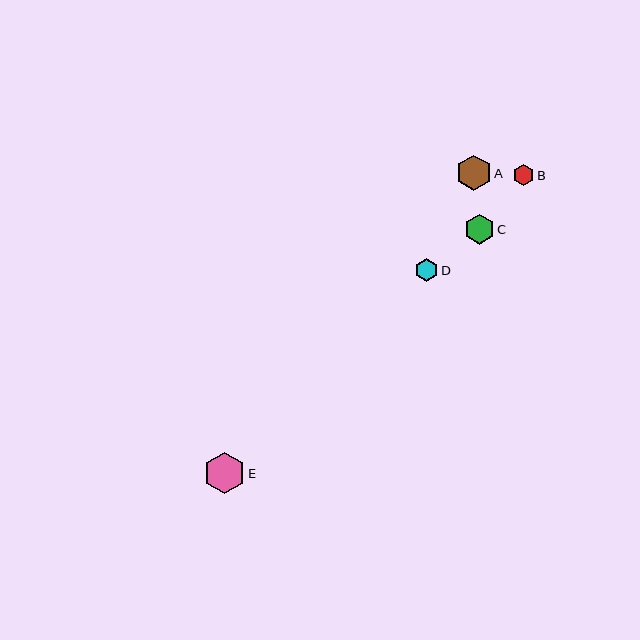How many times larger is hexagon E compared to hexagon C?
Hexagon E is approximately 1.4 times the size of hexagon C.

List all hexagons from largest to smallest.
From largest to smallest: E, A, C, D, B.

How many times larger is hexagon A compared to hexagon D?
Hexagon A is approximately 1.6 times the size of hexagon D.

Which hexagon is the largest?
Hexagon E is the largest with a size of approximately 41 pixels.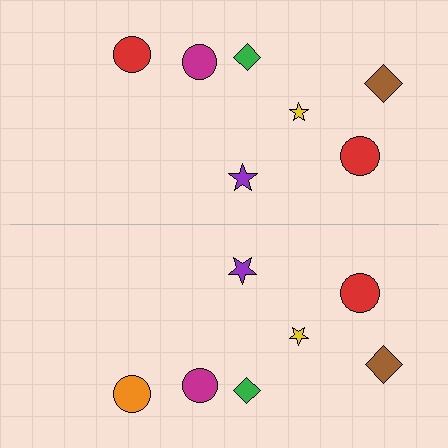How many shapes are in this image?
There are 14 shapes in this image.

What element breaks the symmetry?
The orange circle on the bottom side breaks the symmetry — its mirror counterpart is red.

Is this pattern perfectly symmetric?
No, the pattern is not perfectly symmetric. The orange circle on the bottom side breaks the symmetry — its mirror counterpart is red.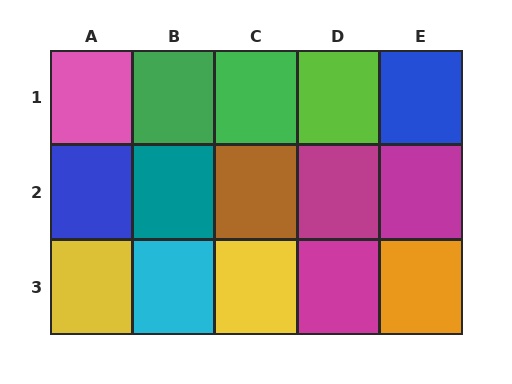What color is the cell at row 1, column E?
Blue.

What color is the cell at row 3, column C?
Yellow.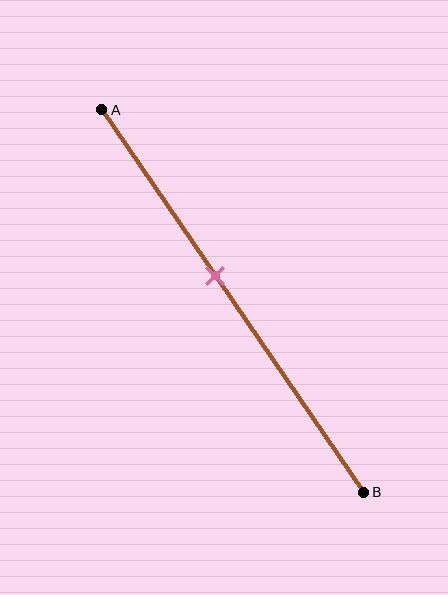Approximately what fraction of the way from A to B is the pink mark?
The pink mark is approximately 45% of the way from A to B.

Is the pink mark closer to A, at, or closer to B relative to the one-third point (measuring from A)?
The pink mark is closer to point B than the one-third point of segment AB.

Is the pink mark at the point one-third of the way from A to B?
No, the mark is at about 45% from A, not at the 33% one-third point.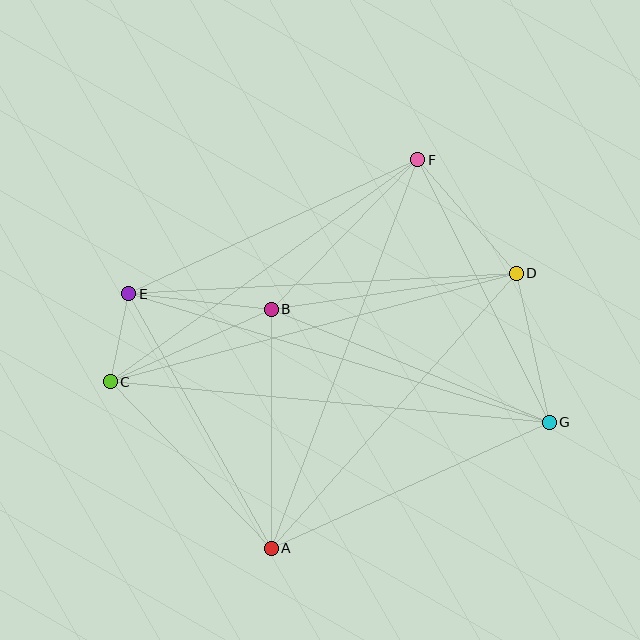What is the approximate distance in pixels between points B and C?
The distance between B and C is approximately 177 pixels.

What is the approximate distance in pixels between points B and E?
The distance between B and E is approximately 143 pixels.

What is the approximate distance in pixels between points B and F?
The distance between B and F is approximately 209 pixels.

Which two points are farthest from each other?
Points C and G are farthest from each other.